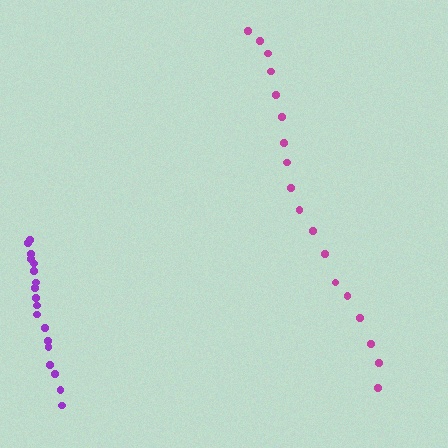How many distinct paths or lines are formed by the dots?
There are 2 distinct paths.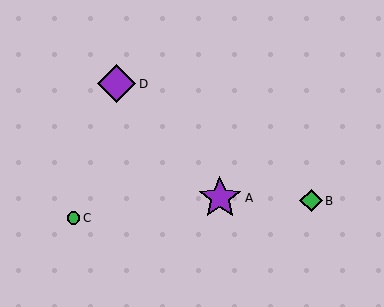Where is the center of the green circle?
The center of the green circle is at (73, 218).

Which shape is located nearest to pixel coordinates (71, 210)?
The green circle (labeled C) at (73, 218) is nearest to that location.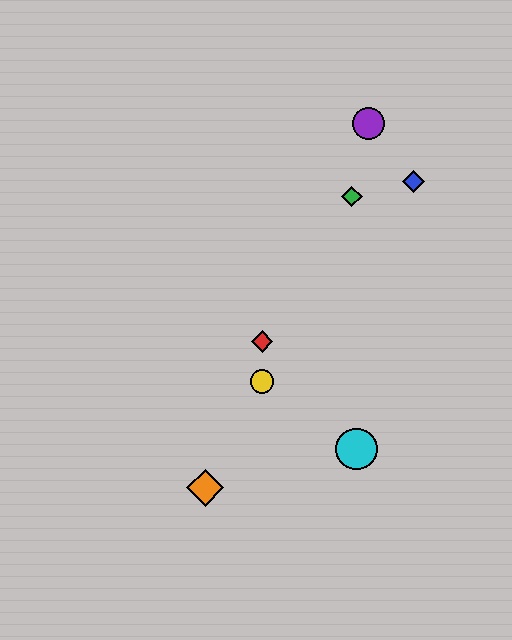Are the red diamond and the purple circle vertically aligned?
No, the red diamond is at x≈262 and the purple circle is at x≈369.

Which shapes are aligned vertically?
The red diamond, the yellow circle are aligned vertically.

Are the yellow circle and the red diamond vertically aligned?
Yes, both are at x≈262.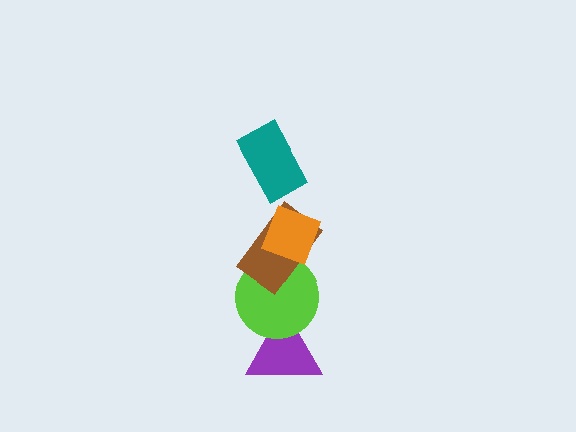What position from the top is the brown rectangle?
The brown rectangle is 3rd from the top.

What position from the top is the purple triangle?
The purple triangle is 5th from the top.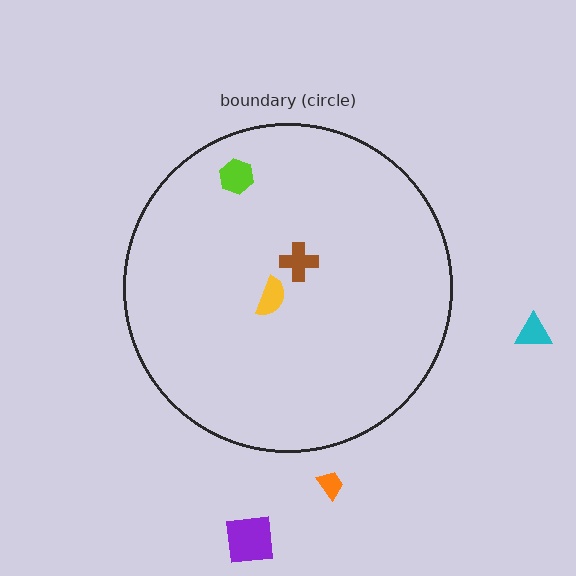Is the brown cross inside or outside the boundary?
Inside.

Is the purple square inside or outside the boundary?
Outside.